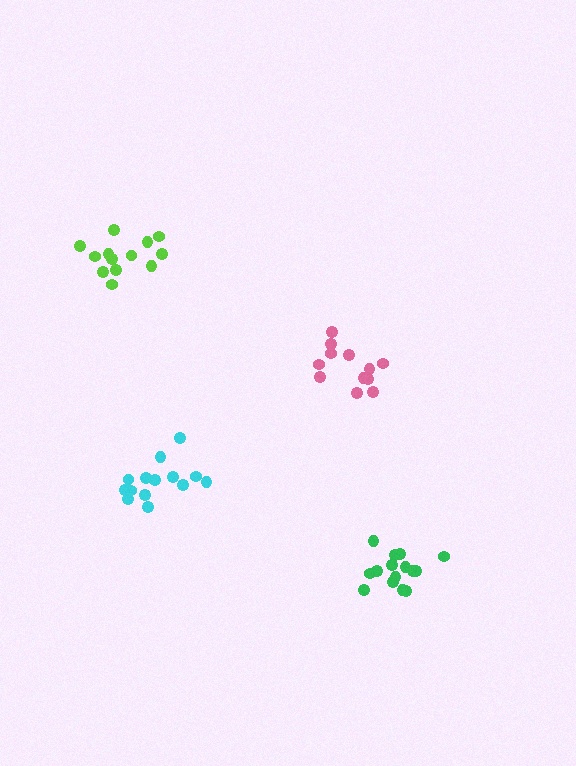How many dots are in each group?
Group 1: 15 dots, Group 2: 14 dots, Group 3: 13 dots, Group 4: 12 dots (54 total).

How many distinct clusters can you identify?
There are 4 distinct clusters.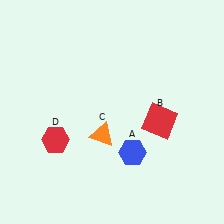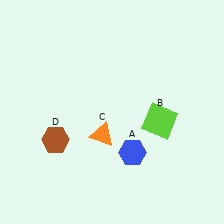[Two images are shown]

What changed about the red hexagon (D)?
In Image 1, D is red. In Image 2, it changed to brown.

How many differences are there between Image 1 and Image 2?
There are 2 differences between the two images.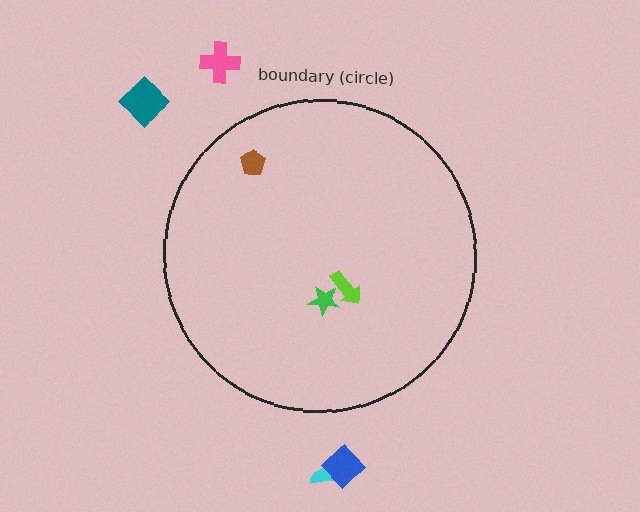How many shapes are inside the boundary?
3 inside, 4 outside.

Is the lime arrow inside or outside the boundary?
Inside.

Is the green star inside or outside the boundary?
Inside.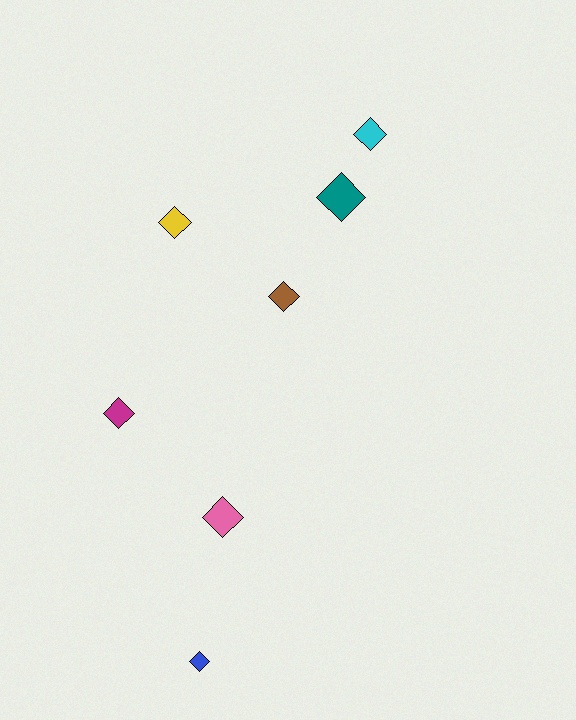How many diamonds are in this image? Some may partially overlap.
There are 7 diamonds.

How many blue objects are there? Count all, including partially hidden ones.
There is 1 blue object.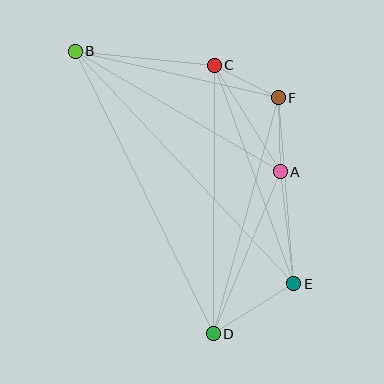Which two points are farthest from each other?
Points B and E are farthest from each other.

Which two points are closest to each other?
Points C and F are closest to each other.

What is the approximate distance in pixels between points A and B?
The distance between A and B is approximately 238 pixels.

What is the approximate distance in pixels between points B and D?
The distance between B and D is approximately 315 pixels.